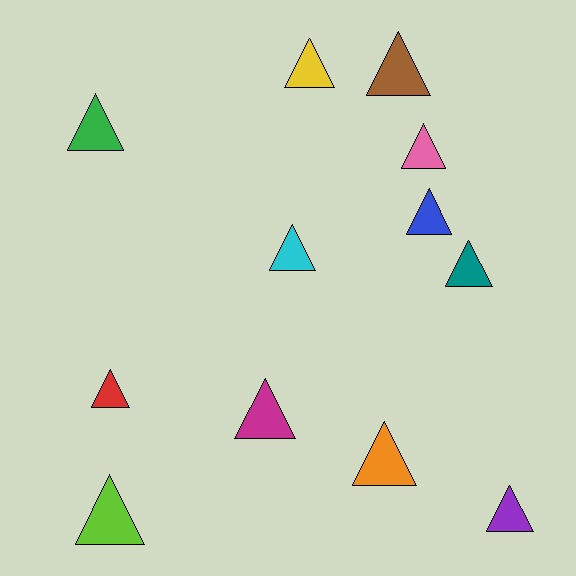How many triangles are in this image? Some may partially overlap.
There are 12 triangles.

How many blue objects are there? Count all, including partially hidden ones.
There is 1 blue object.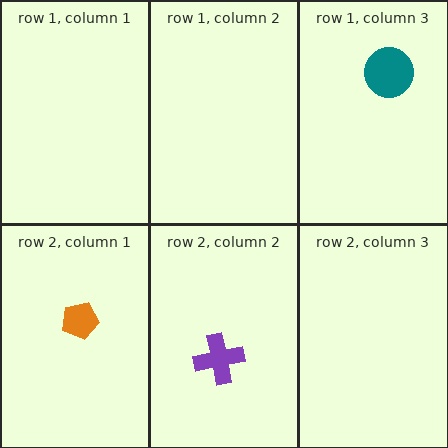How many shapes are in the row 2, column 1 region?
1.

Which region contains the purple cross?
The row 2, column 2 region.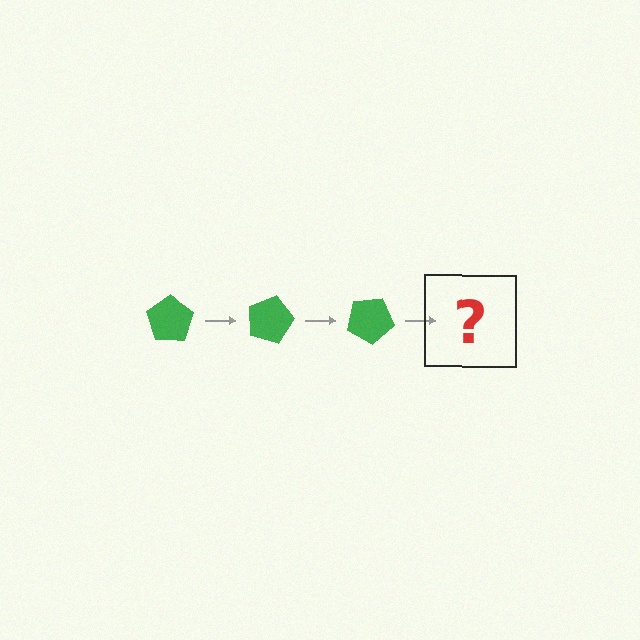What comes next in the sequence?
The next element should be a green pentagon rotated 45 degrees.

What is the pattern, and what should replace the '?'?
The pattern is that the pentagon rotates 15 degrees each step. The '?' should be a green pentagon rotated 45 degrees.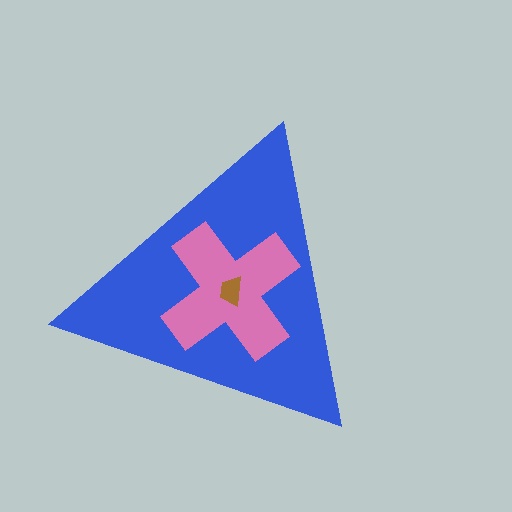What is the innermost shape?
The brown trapezoid.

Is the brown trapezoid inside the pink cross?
Yes.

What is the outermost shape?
The blue triangle.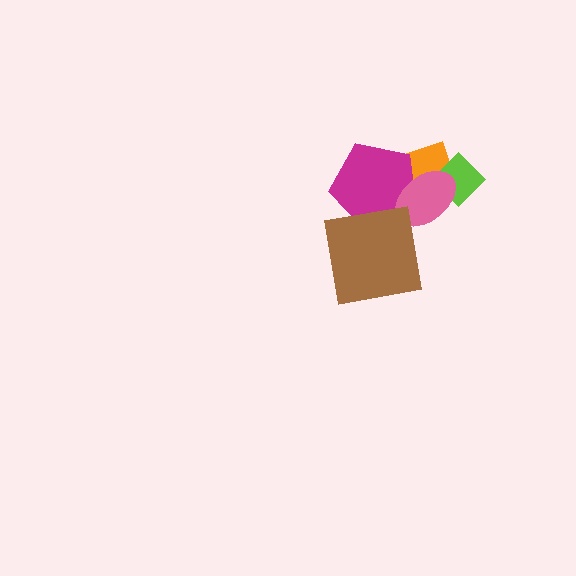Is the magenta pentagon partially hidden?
Yes, it is partially covered by another shape.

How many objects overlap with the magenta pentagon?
3 objects overlap with the magenta pentagon.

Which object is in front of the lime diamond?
The pink ellipse is in front of the lime diamond.